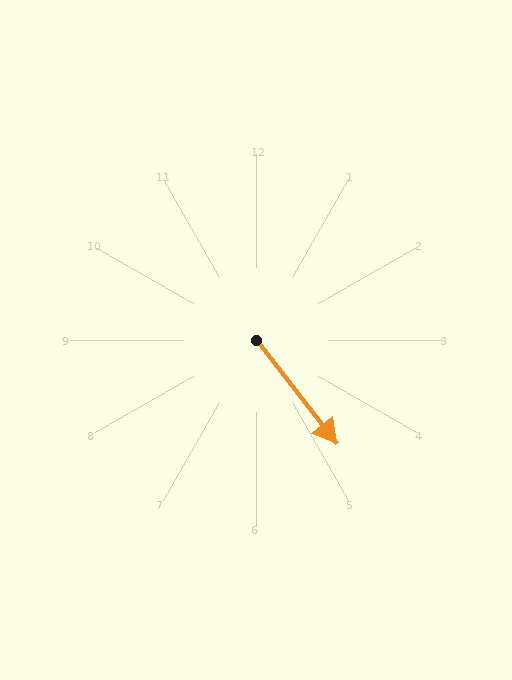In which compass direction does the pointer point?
Southeast.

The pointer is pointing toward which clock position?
Roughly 5 o'clock.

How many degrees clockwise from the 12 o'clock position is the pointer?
Approximately 142 degrees.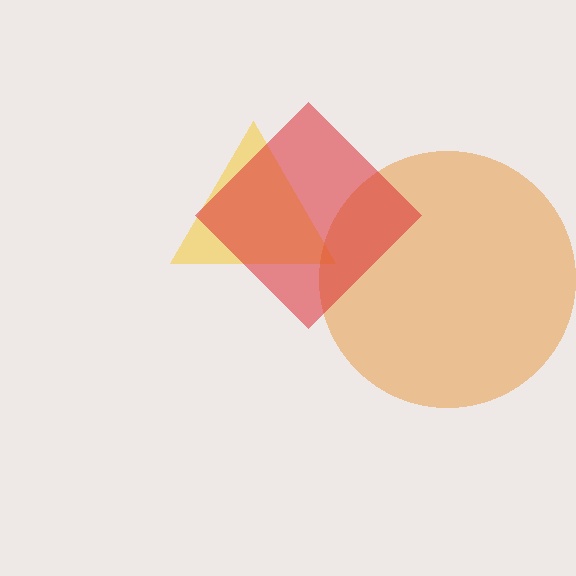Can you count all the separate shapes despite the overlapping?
Yes, there are 3 separate shapes.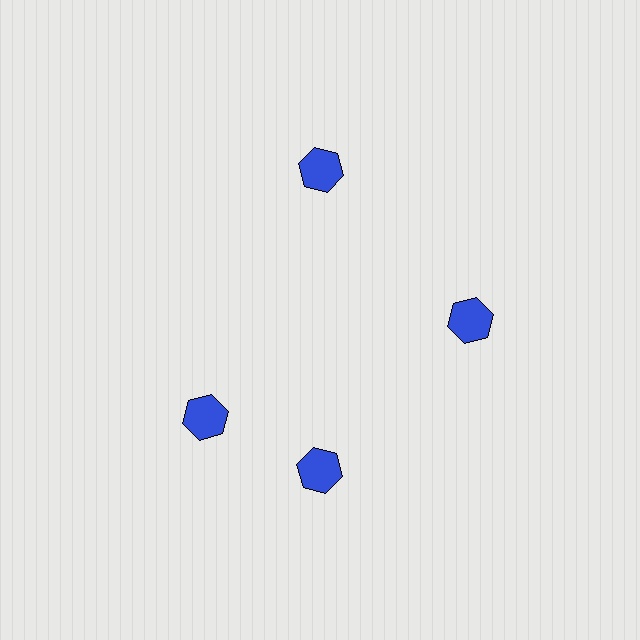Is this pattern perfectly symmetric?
No. The 4 blue hexagons are arranged in a ring, but one element near the 9 o'clock position is rotated out of alignment along the ring, breaking the 4-fold rotational symmetry.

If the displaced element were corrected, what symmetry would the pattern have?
It would have 4-fold rotational symmetry — the pattern would map onto itself every 90 degrees.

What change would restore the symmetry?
The symmetry would be restored by rotating it back into even spacing with its neighbors so that all 4 hexagons sit at equal angles and equal distance from the center.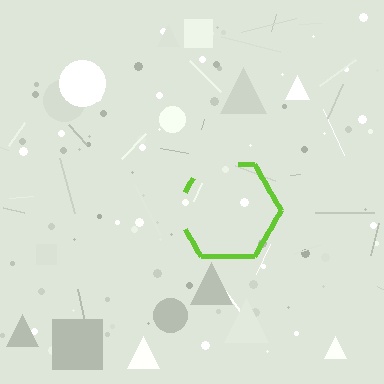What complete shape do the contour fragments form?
The contour fragments form a hexagon.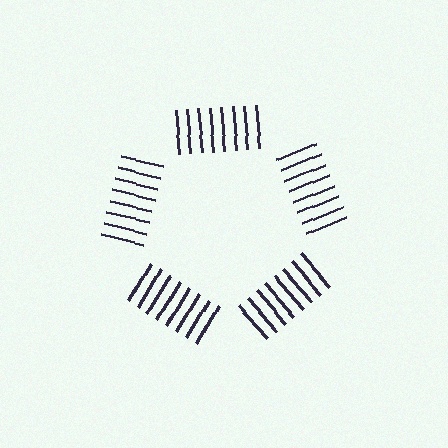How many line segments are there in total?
40 — 8 along each of the 5 edges.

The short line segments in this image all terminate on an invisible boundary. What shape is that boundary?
An illusory pentagon — the line segments terminate on its edges but no continuous stroke is drawn.